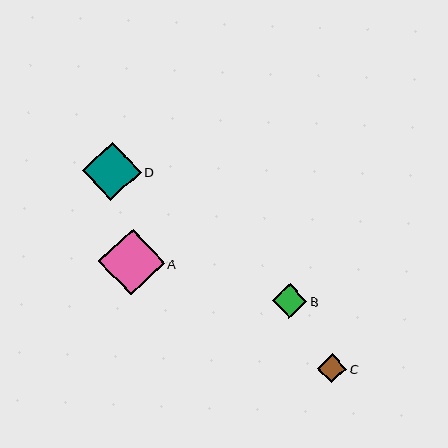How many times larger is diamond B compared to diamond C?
Diamond B is approximately 1.2 times the size of diamond C.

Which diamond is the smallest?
Diamond C is the smallest with a size of approximately 29 pixels.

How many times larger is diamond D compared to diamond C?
Diamond D is approximately 2.0 times the size of diamond C.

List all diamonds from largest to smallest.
From largest to smallest: A, D, B, C.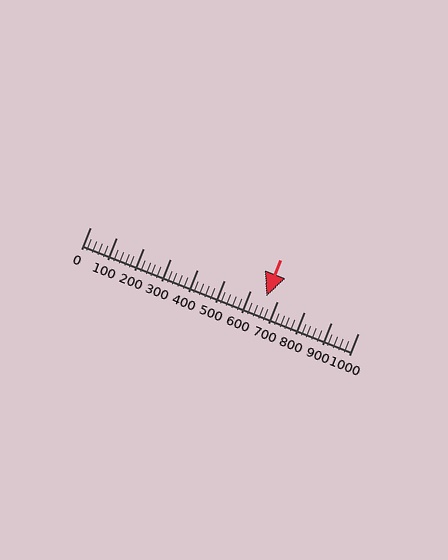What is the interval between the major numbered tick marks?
The major tick marks are spaced 100 units apart.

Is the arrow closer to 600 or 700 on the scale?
The arrow is closer to 700.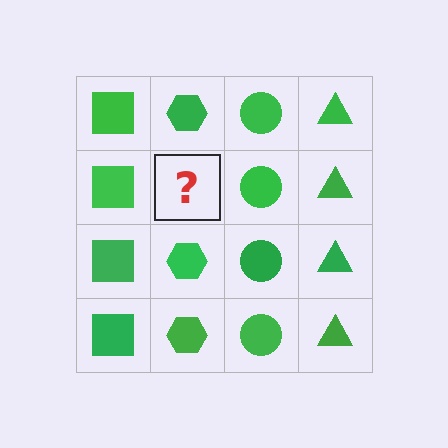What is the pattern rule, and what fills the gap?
The rule is that each column has a consistent shape. The gap should be filled with a green hexagon.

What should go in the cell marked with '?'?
The missing cell should contain a green hexagon.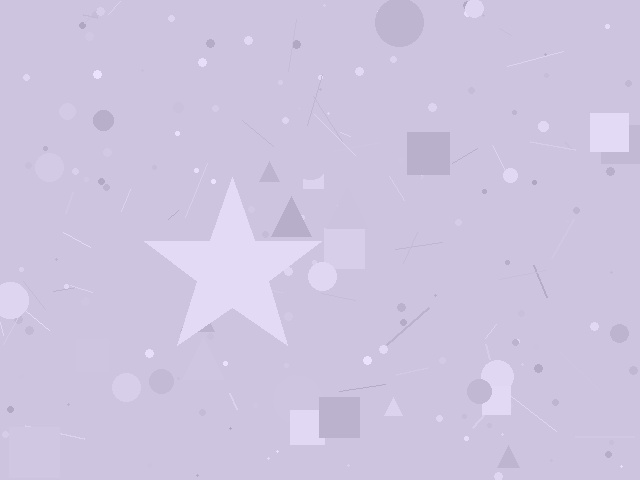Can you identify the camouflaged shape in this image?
The camouflaged shape is a star.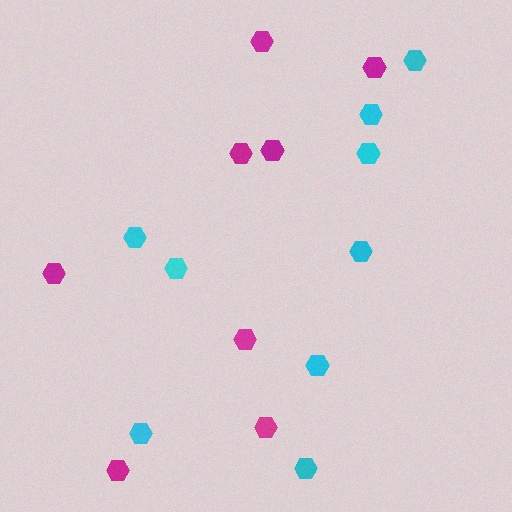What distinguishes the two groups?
There are 2 groups: one group of magenta hexagons (8) and one group of cyan hexagons (9).